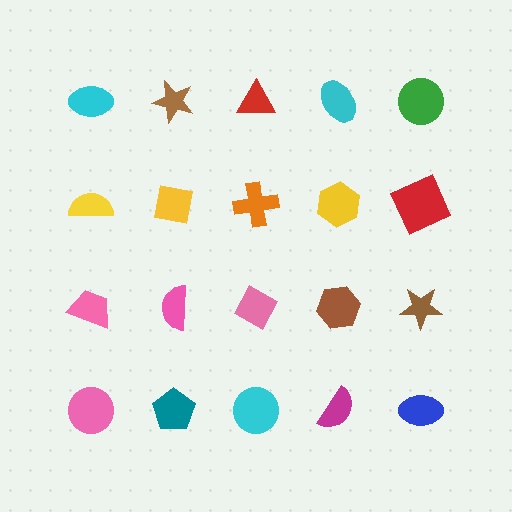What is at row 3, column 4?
A brown hexagon.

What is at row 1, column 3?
A red triangle.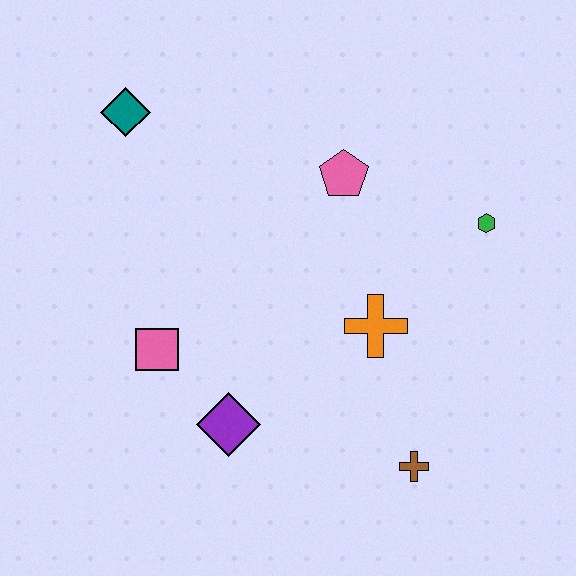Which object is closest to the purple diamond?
The pink square is closest to the purple diamond.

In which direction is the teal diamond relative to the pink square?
The teal diamond is above the pink square.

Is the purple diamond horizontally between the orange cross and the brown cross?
No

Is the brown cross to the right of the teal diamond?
Yes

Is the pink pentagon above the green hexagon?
Yes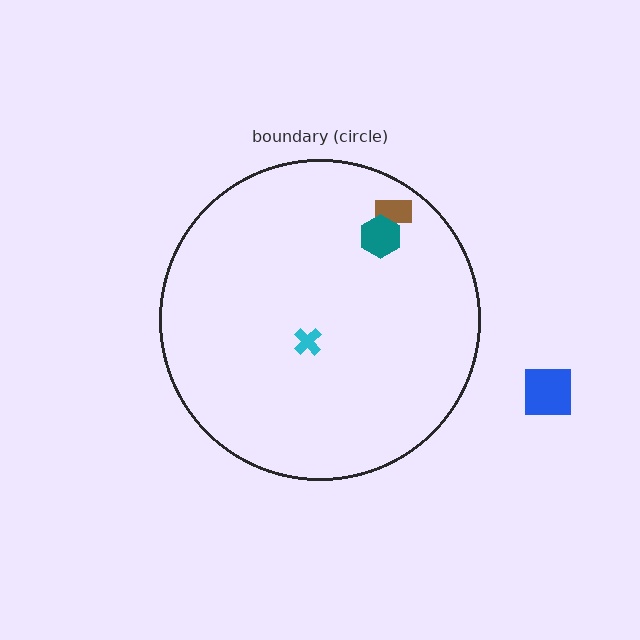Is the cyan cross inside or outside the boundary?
Inside.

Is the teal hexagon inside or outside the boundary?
Inside.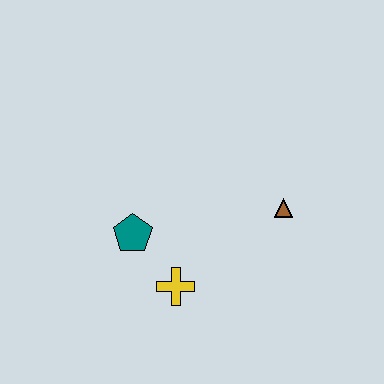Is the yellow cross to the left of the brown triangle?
Yes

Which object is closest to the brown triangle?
The yellow cross is closest to the brown triangle.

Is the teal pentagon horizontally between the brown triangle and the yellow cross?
No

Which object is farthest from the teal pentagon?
The brown triangle is farthest from the teal pentagon.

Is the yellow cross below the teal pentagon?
Yes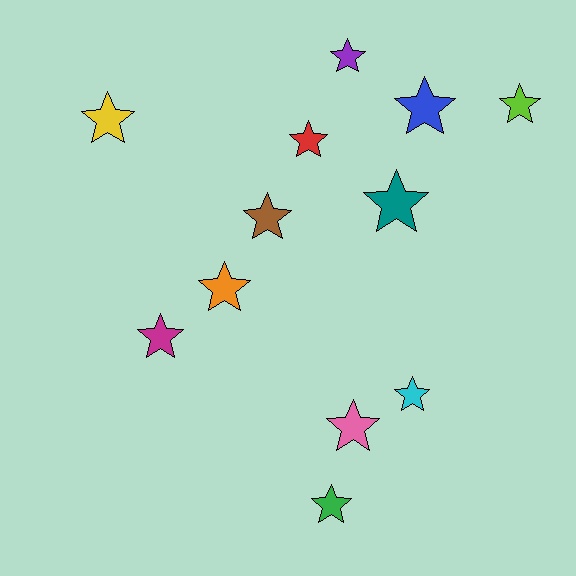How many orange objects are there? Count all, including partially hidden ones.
There is 1 orange object.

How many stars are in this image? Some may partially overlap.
There are 12 stars.